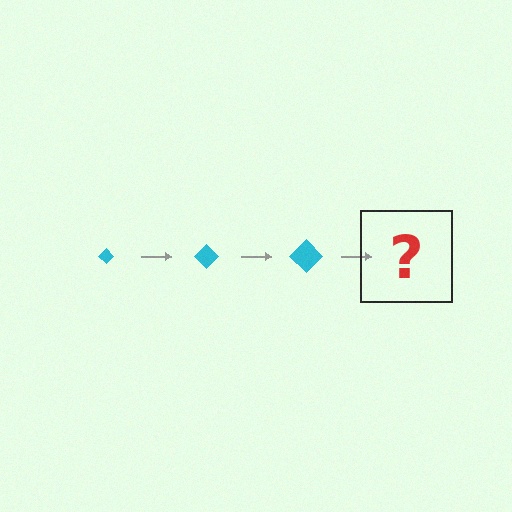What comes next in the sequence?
The next element should be a cyan diamond, larger than the previous one.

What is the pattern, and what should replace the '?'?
The pattern is that the diamond gets progressively larger each step. The '?' should be a cyan diamond, larger than the previous one.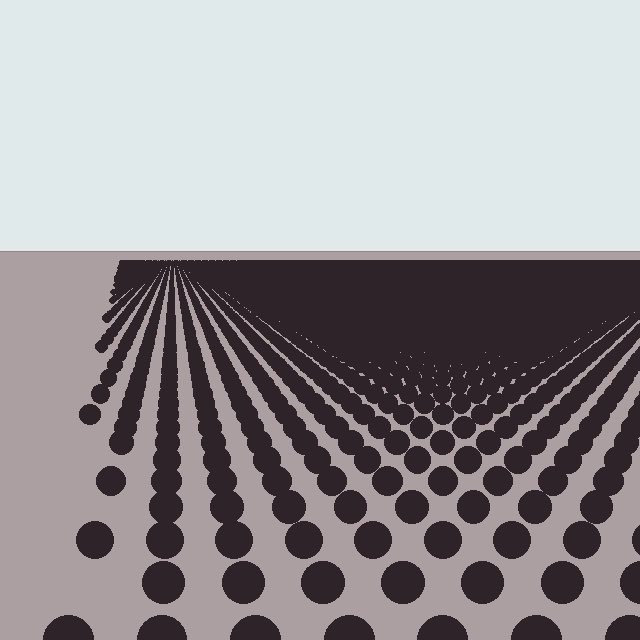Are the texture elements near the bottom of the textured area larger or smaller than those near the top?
Larger. Near the bottom, elements are closer to the viewer and appear at a bigger on-screen size.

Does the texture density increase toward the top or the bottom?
Density increases toward the top.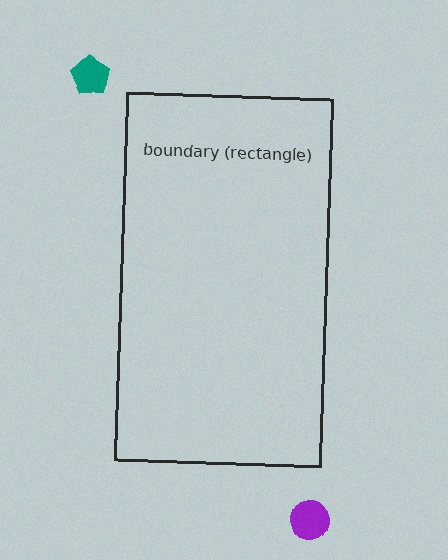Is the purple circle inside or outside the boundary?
Outside.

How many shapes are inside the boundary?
0 inside, 2 outside.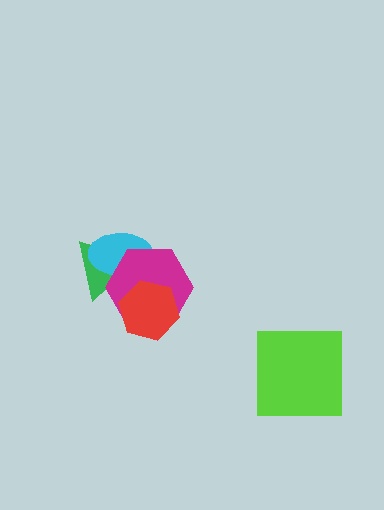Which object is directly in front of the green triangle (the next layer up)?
The cyan ellipse is directly in front of the green triangle.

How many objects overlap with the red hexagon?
1 object overlaps with the red hexagon.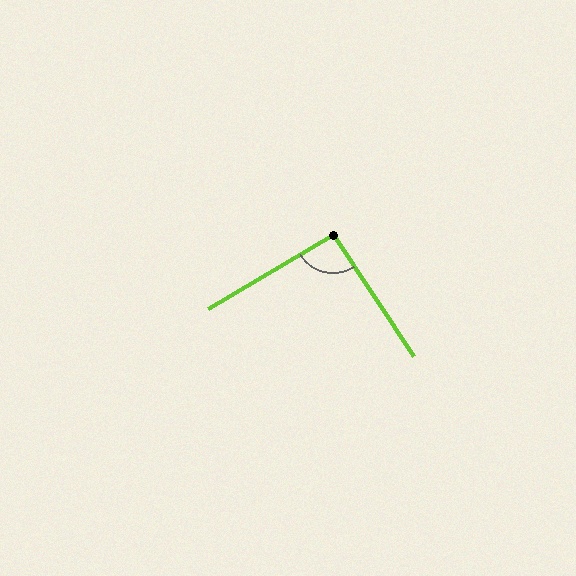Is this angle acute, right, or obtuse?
It is approximately a right angle.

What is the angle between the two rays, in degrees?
Approximately 93 degrees.